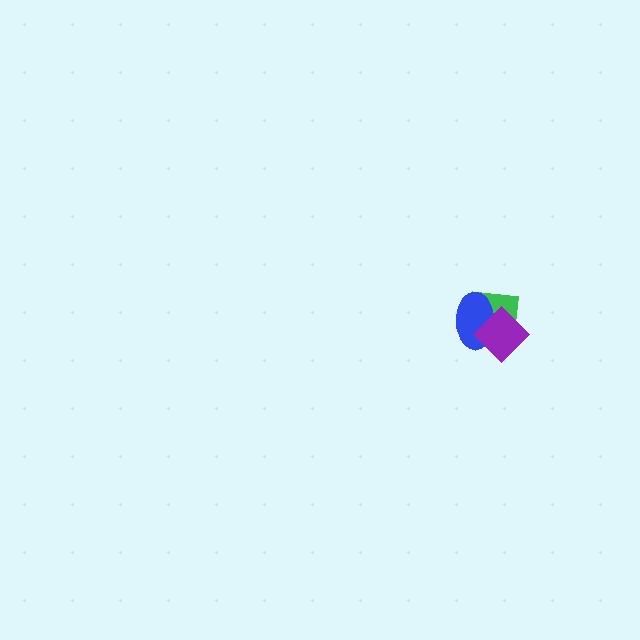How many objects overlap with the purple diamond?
2 objects overlap with the purple diamond.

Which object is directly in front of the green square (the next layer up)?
The blue ellipse is directly in front of the green square.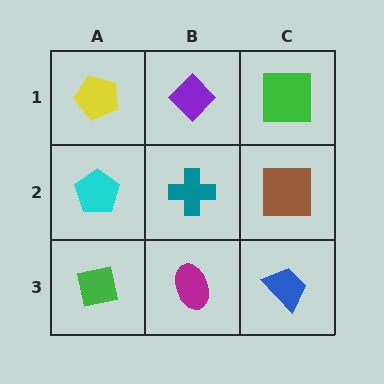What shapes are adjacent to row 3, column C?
A brown square (row 2, column C), a magenta ellipse (row 3, column B).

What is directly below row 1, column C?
A brown square.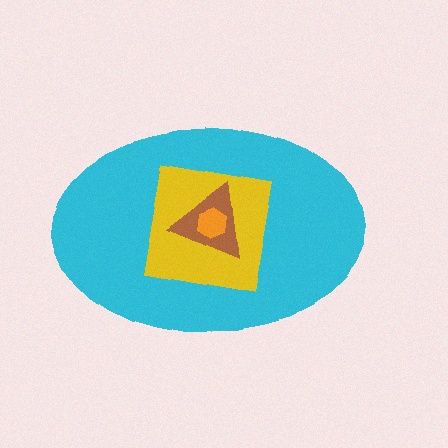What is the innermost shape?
The orange hexagon.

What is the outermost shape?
The cyan ellipse.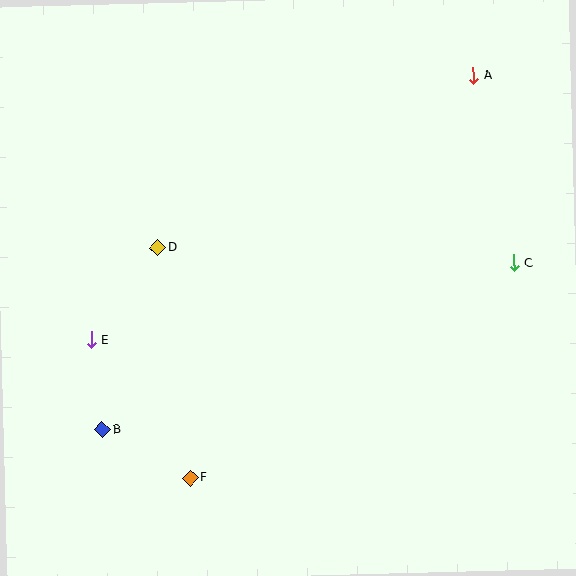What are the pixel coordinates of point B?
Point B is at (102, 430).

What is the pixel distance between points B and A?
The distance between B and A is 513 pixels.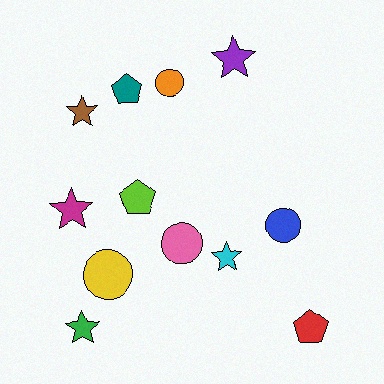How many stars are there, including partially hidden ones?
There are 5 stars.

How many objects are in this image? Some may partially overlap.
There are 12 objects.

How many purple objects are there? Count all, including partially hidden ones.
There is 1 purple object.